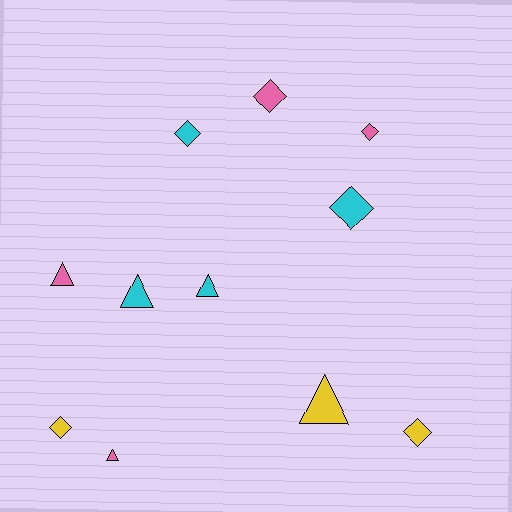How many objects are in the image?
There are 11 objects.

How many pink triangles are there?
There are 2 pink triangles.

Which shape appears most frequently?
Diamond, with 6 objects.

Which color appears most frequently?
Pink, with 4 objects.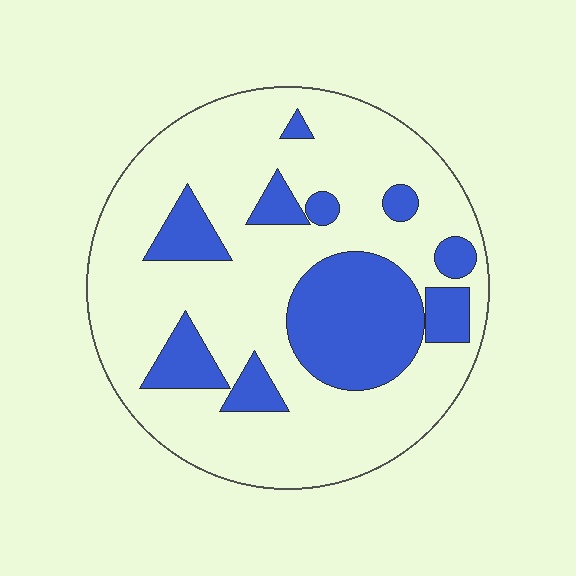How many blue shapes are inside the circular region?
10.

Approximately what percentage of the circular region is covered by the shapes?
Approximately 25%.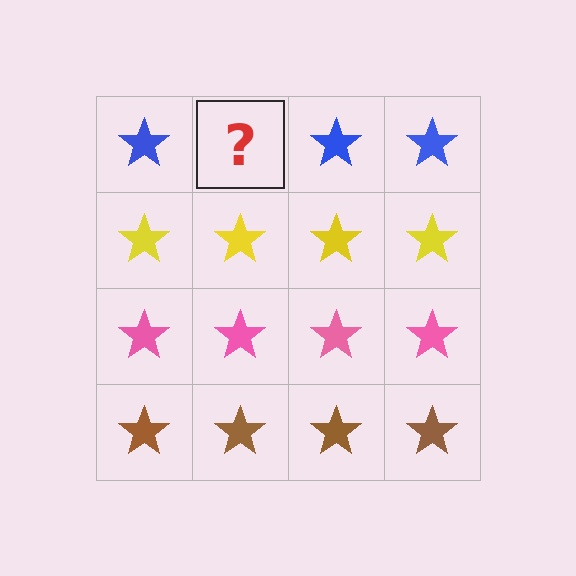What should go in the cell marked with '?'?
The missing cell should contain a blue star.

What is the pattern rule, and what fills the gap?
The rule is that each row has a consistent color. The gap should be filled with a blue star.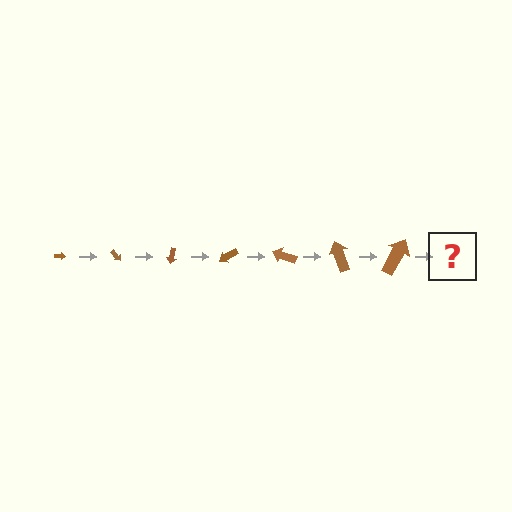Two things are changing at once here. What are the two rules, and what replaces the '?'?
The two rules are that the arrow grows larger each step and it rotates 50 degrees each step. The '?' should be an arrow, larger than the previous one and rotated 350 degrees from the start.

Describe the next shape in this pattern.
It should be an arrow, larger than the previous one and rotated 350 degrees from the start.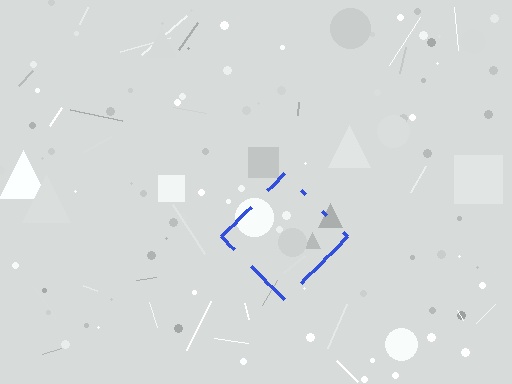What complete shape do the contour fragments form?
The contour fragments form a diamond.